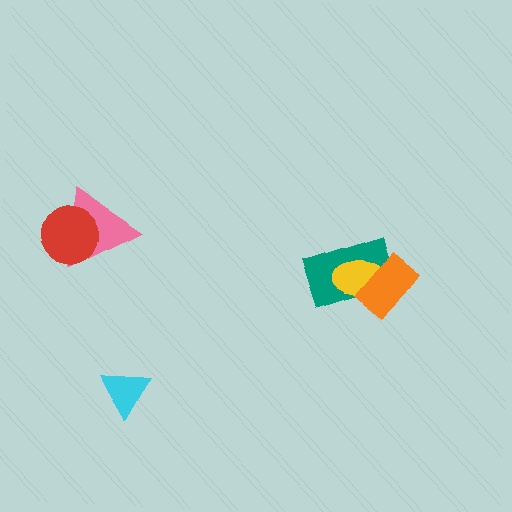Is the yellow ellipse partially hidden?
Yes, it is partially covered by another shape.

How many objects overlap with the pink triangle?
1 object overlaps with the pink triangle.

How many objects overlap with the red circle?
1 object overlaps with the red circle.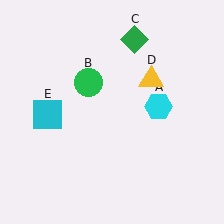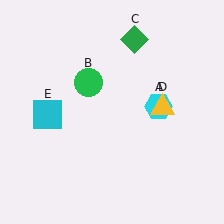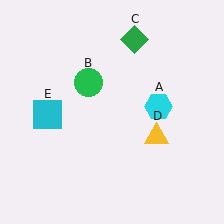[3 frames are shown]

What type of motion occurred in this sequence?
The yellow triangle (object D) rotated clockwise around the center of the scene.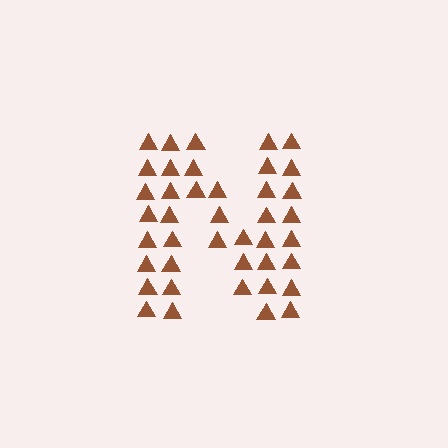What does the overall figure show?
The overall figure shows the letter N.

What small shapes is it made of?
It is made of small triangles.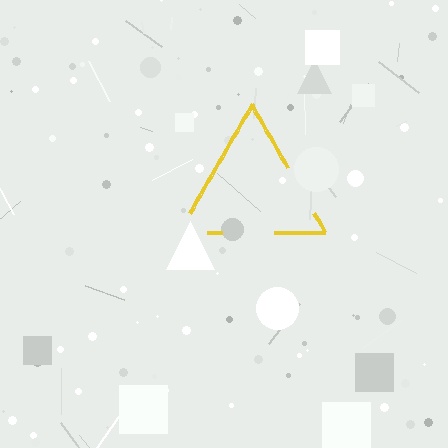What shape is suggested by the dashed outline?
The dashed outline suggests a triangle.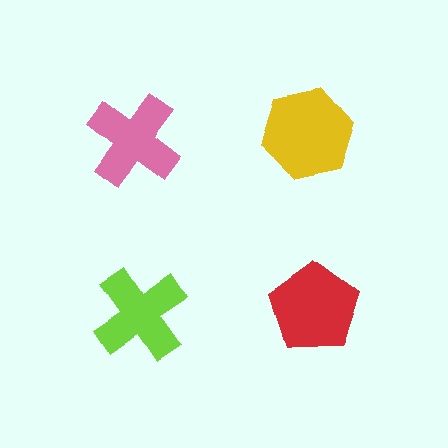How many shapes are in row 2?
2 shapes.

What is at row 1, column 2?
A yellow hexagon.